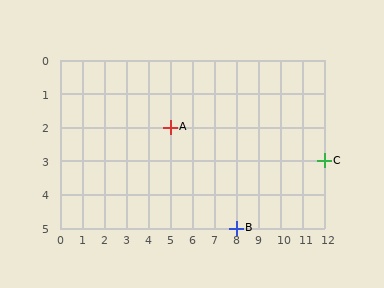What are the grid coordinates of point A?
Point A is at grid coordinates (5, 2).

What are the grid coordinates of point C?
Point C is at grid coordinates (12, 3).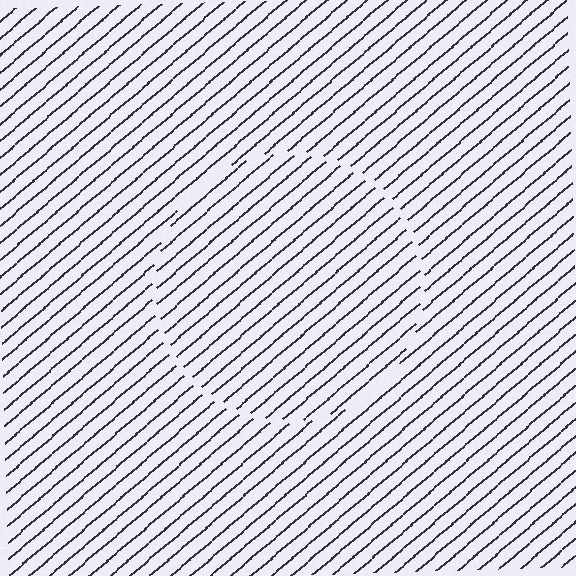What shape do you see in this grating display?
An illusory circle. The interior of the shape contains the same grating, shifted by half a period — the contour is defined by the phase discontinuity where line-ends from the inner and outer gratings abut.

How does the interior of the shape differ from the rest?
The interior of the shape contains the same grating, shifted by half a period — the contour is defined by the phase discontinuity where line-ends from the inner and outer gratings abut.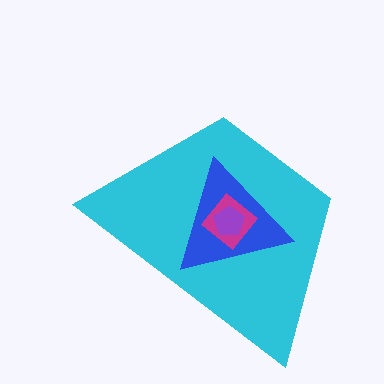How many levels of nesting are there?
4.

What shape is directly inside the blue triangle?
The magenta diamond.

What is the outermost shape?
The cyan trapezoid.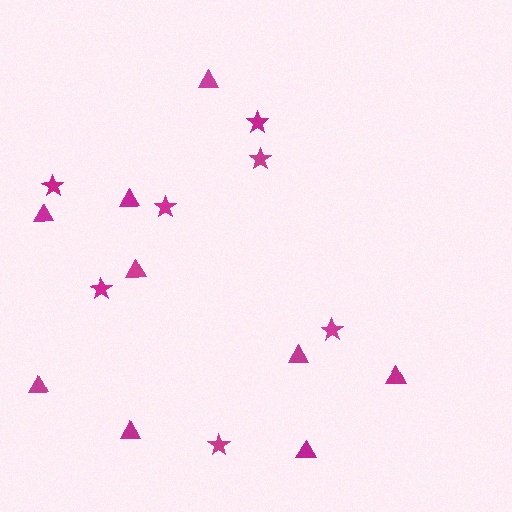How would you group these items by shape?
There are 2 groups: one group of triangles (9) and one group of stars (7).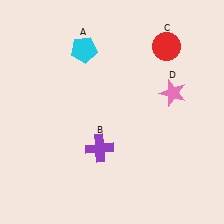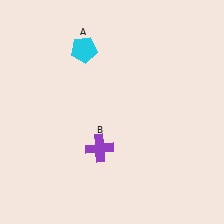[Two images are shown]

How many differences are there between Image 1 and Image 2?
There are 2 differences between the two images.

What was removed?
The red circle (C), the pink star (D) were removed in Image 2.